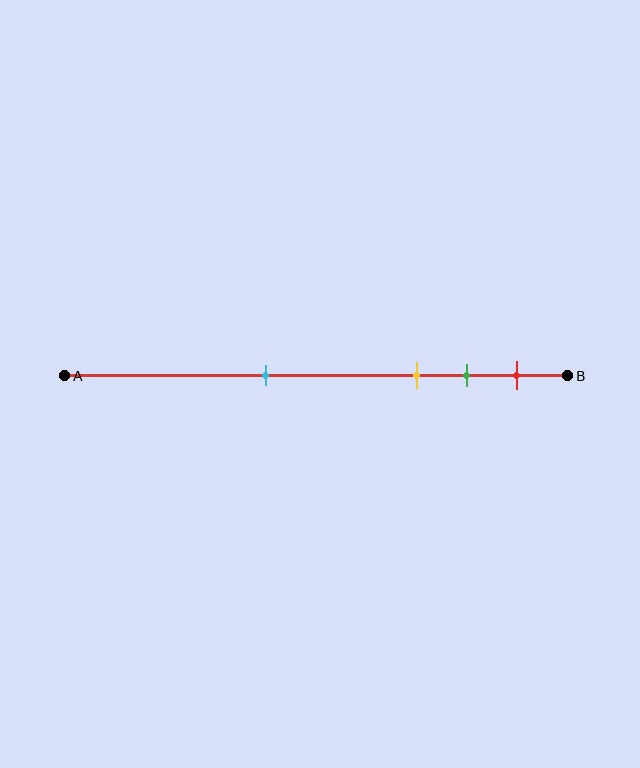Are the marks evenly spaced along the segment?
No, the marks are not evenly spaced.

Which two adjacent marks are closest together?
The green and red marks are the closest adjacent pair.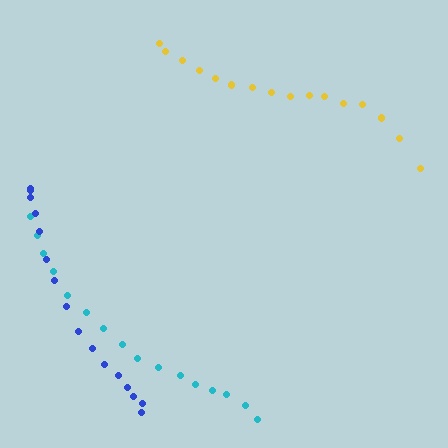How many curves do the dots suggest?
There are 3 distinct paths.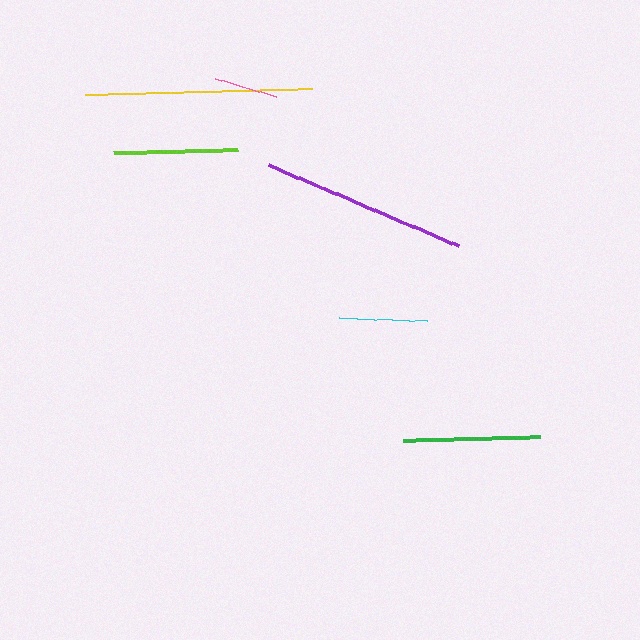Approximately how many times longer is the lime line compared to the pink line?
The lime line is approximately 2.0 times the length of the pink line.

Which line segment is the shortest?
The pink line is the shortest at approximately 64 pixels.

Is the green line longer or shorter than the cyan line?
The green line is longer than the cyan line.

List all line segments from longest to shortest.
From longest to shortest: yellow, purple, green, lime, cyan, pink.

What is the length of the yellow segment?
The yellow segment is approximately 227 pixels long.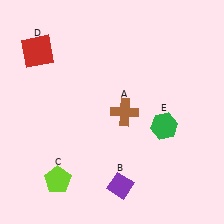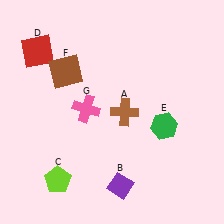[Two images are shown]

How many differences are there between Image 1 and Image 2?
There are 2 differences between the two images.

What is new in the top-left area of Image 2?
A brown square (F) was added in the top-left area of Image 2.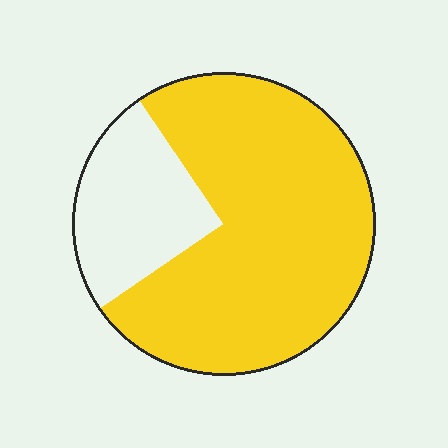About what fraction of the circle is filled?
About three quarters (3/4).